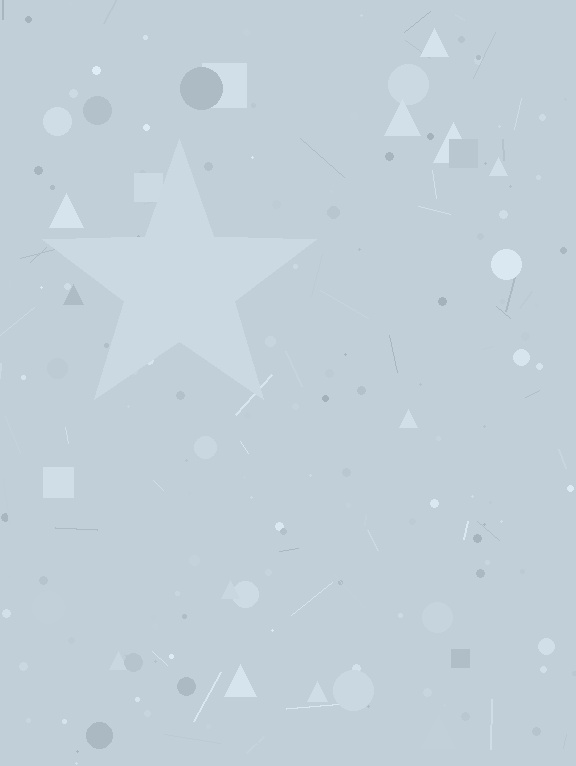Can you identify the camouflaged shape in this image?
The camouflaged shape is a star.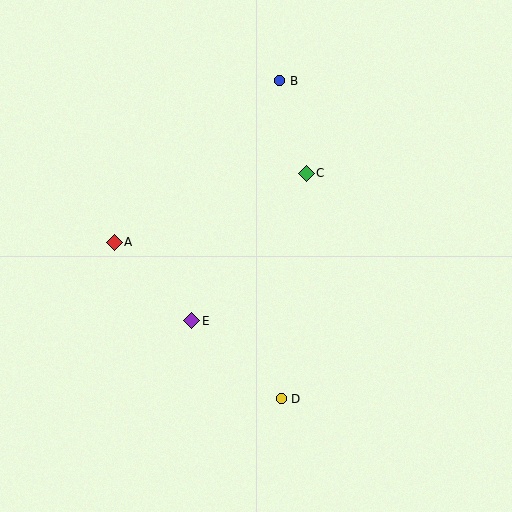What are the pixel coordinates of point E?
Point E is at (192, 321).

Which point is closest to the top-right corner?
Point B is closest to the top-right corner.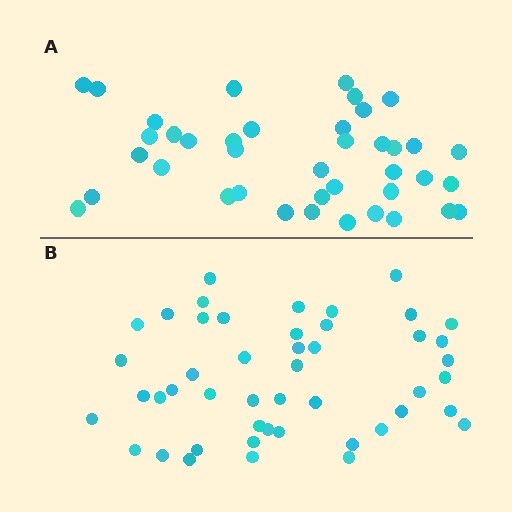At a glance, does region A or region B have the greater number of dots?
Region B (the bottom region) has more dots.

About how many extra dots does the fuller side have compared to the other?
Region B has roughly 8 or so more dots than region A.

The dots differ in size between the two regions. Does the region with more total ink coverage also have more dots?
No. Region A has more total ink coverage because its dots are larger, but region B actually contains more individual dots. Total area can be misleading — the number of items is what matters here.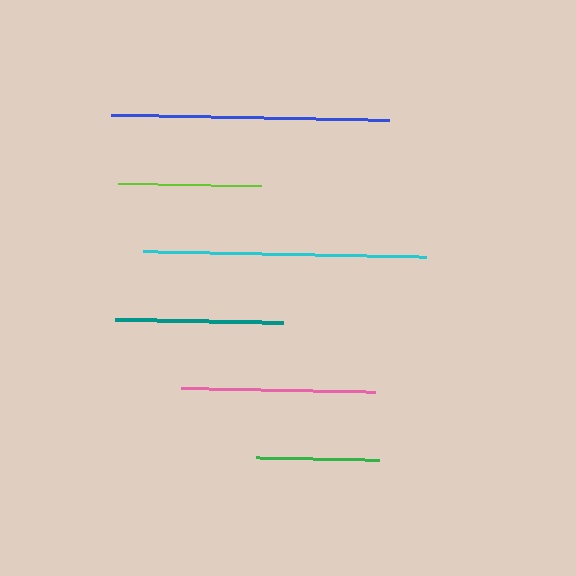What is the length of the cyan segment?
The cyan segment is approximately 283 pixels long.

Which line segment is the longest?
The cyan line is the longest at approximately 283 pixels.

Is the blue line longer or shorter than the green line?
The blue line is longer than the green line.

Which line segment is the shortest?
The green line is the shortest at approximately 123 pixels.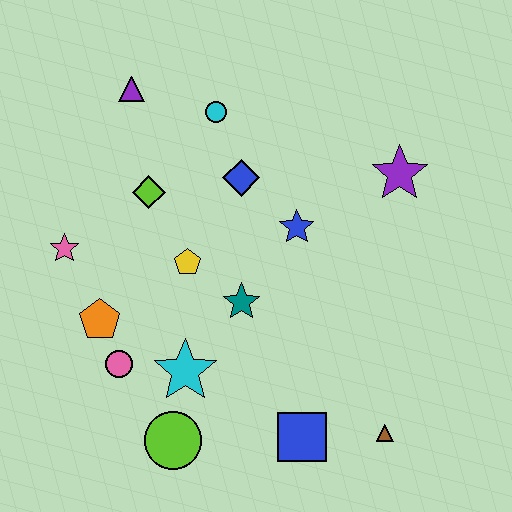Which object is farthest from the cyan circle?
The brown triangle is farthest from the cyan circle.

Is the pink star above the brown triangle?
Yes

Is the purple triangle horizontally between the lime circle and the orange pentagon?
Yes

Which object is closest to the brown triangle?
The blue square is closest to the brown triangle.